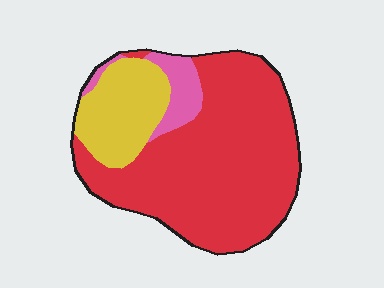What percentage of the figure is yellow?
Yellow takes up less than a quarter of the figure.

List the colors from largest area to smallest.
From largest to smallest: red, yellow, pink.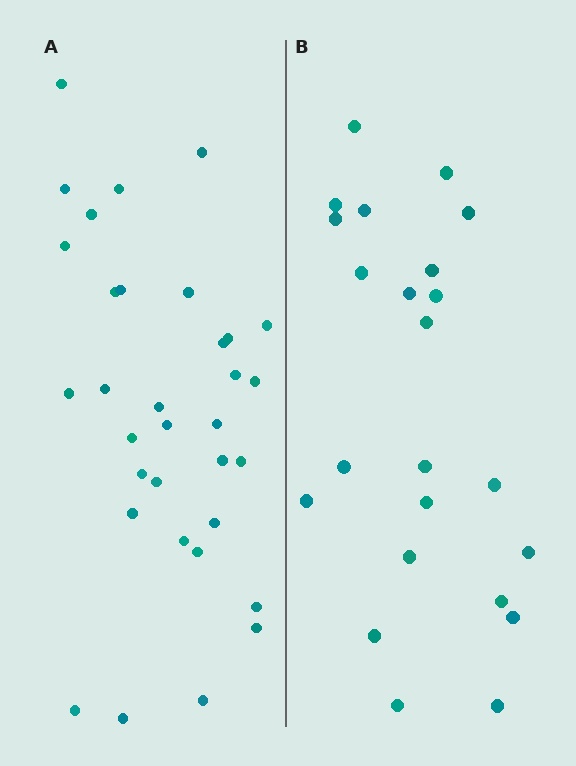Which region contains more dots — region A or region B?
Region A (the left region) has more dots.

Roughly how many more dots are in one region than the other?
Region A has roughly 10 or so more dots than region B.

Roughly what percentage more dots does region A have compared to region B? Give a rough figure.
About 45% more.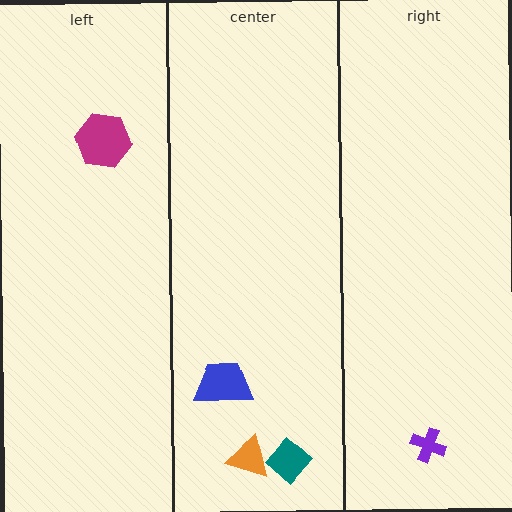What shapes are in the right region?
The purple cross.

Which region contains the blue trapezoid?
The center region.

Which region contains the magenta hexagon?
The left region.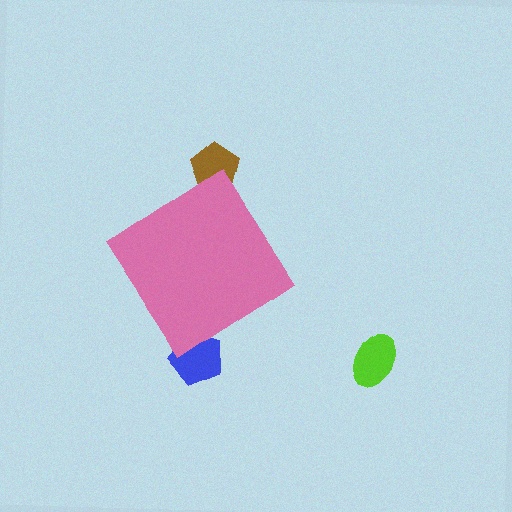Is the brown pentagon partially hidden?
Yes, the brown pentagon is partially hidden behind the pink diamond.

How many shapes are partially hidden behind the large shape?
2 shapes are partially hidden.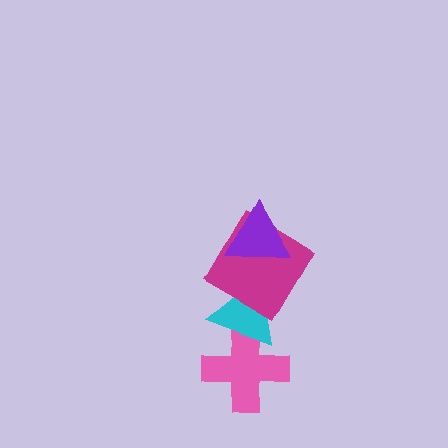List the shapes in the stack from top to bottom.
From top to bottom: the purple triangle, the magenta diamond, the cyan triangle, the pink cross.